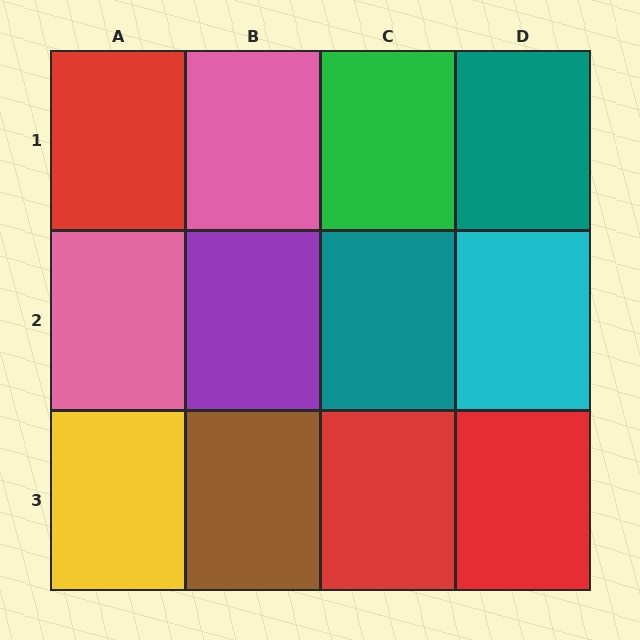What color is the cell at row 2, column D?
Cyan.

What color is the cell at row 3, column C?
Red.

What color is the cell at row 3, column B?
Brown.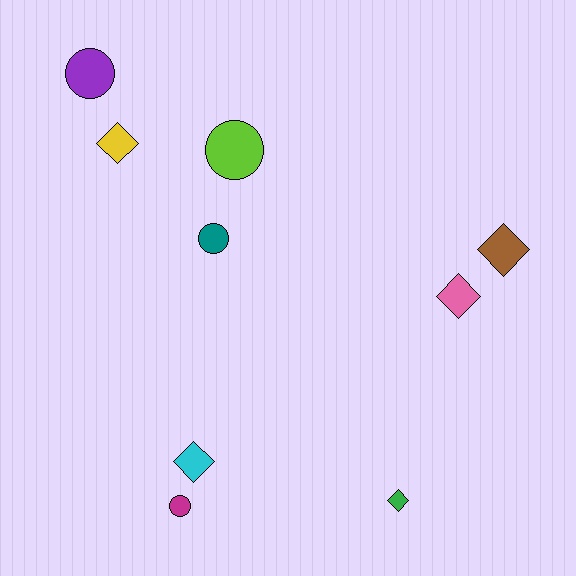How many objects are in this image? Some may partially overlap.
There are 9 objects.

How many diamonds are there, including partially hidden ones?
There are 5 diamonds.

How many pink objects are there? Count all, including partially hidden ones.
There is 1 pink object.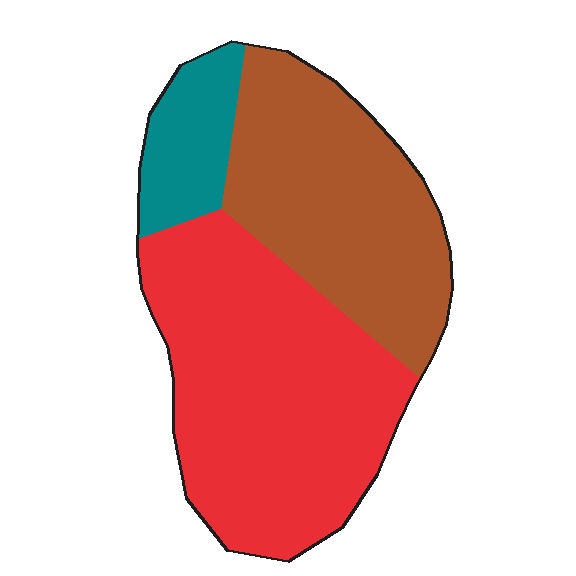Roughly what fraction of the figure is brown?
Brown takes up between a quarter and a half of the figure.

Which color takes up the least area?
Teal, at roughly 10%.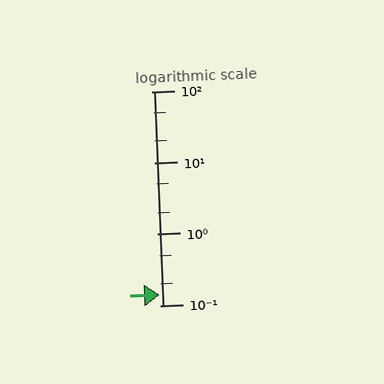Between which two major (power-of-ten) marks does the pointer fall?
The pointer is between 0.1 and 1.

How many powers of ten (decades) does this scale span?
The scale spans 3 decades, from 0.1 to 100.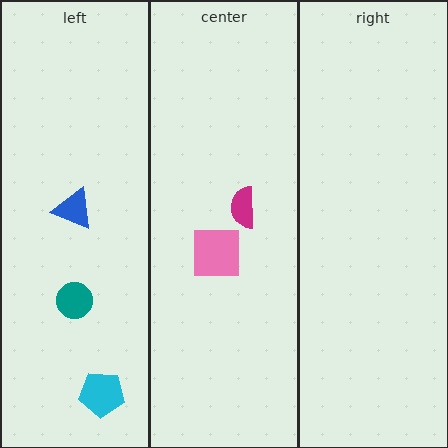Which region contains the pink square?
The center region.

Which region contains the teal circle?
The left region.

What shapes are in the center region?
The magenta semicircle, the pink square.